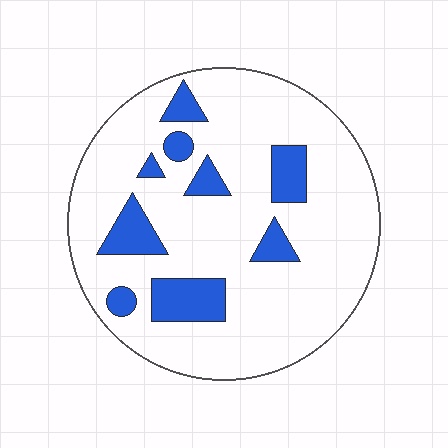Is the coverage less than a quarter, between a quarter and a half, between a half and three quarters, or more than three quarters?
Less than a quarter.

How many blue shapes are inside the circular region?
9.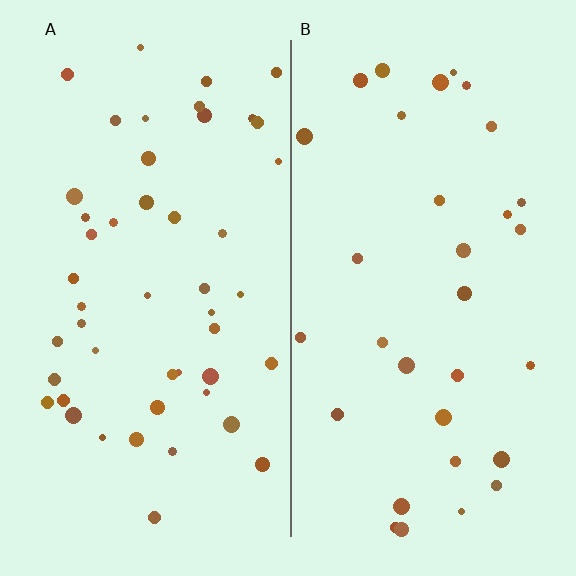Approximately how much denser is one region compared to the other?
Approximately 1.5× — region A over region B.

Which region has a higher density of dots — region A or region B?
A (the left).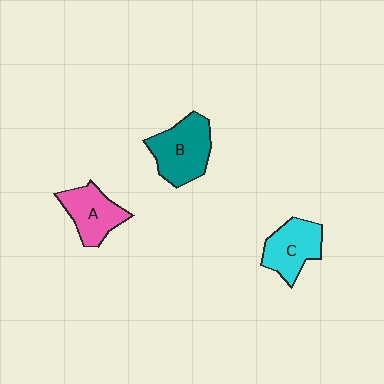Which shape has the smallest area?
Shape A (pink).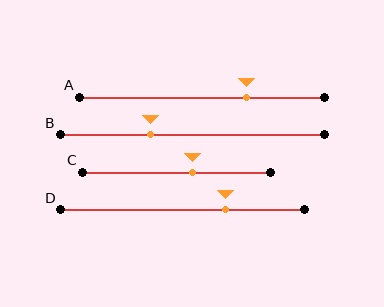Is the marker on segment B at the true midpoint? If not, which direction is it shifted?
No, the marker on segment B is shifted to the left by about 16% of the segment length.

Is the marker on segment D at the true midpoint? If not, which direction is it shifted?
No, the marker on segment D is shifted to the right by about 18% of the segment length.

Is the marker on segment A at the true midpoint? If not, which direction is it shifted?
No, the marker on segment A is shifted to the right by about 18% of the segment length.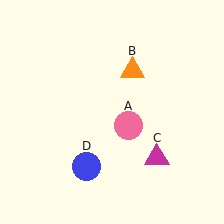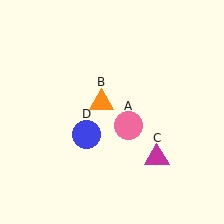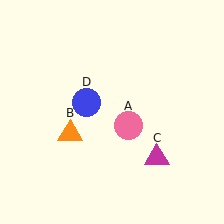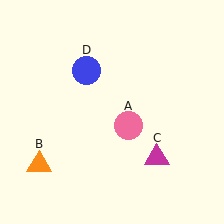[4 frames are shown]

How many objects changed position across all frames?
2 objects changed position: orange triangle (object B), blue circle (object D).